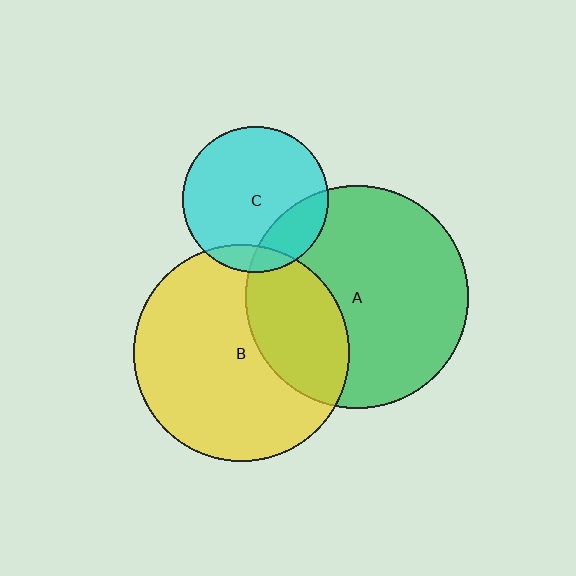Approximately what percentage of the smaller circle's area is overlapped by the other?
Approximately 30%.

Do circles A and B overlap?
Yes.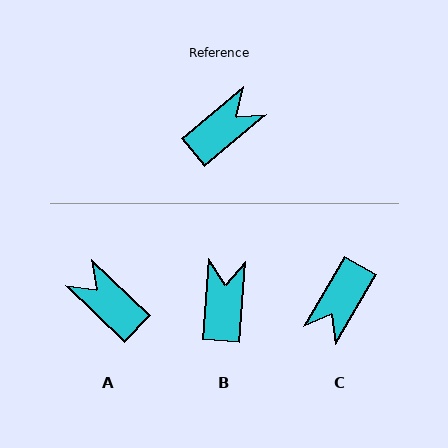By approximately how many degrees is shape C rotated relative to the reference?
Approximately 160 degrees clockwise.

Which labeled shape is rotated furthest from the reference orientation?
C, about 160 degrees away.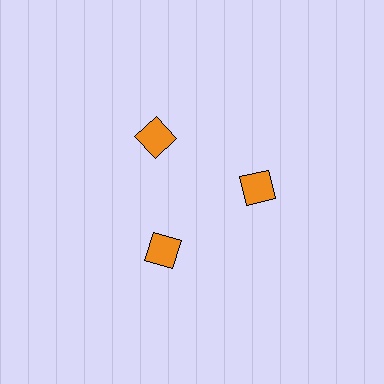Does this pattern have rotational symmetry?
Yes, this pattern has 3-fold rotational symmetry. It looks the same after rotating 120 degrees around the center.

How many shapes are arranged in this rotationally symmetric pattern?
There are 3 shapes, arranged in 3 groups of 1.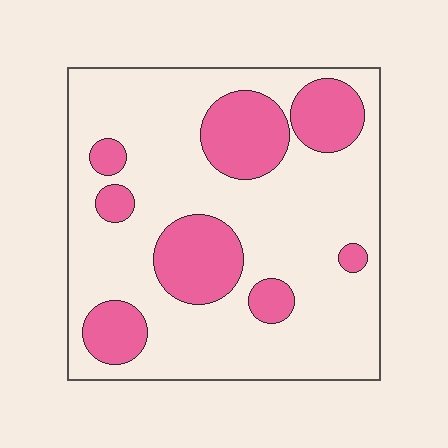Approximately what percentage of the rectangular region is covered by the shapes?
Approximately 25%.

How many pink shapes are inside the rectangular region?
8.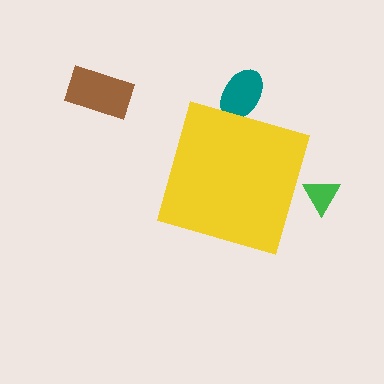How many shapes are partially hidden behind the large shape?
2 shapes are partially hidden.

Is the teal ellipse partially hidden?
Yes, the teal ellipse is partially hidden behind the yellow diamond.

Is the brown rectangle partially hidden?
No, the brown rectangle is fully visible.